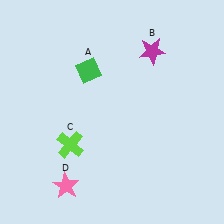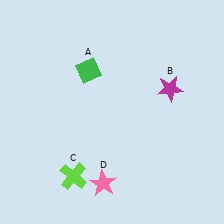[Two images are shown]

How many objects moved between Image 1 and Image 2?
3 objects moved between the two images.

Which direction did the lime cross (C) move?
The lime cross (C) moved down.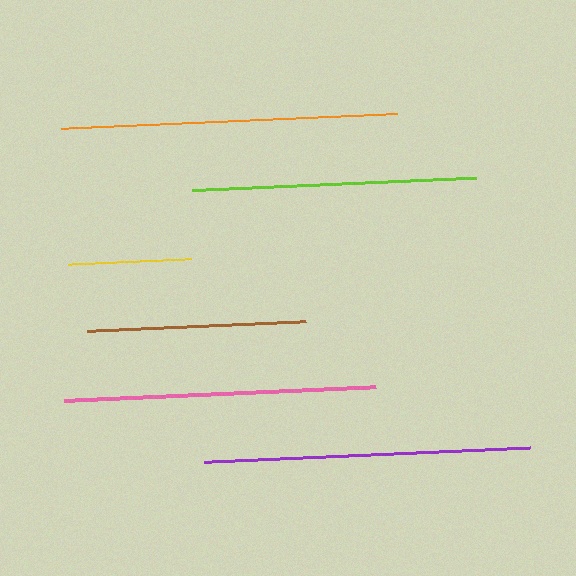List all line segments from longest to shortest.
From longest to shortest: orange, purple, pink, lime, brown, yellow.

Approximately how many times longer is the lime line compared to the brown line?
The lime line is approximately 1.3 times the length of the brown line.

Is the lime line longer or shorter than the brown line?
The lime line is longer than the brown line.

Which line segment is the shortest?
The yellow line is the shortest at approximately 123 pixels.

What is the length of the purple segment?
The purple segment is approximately 327 pixels long.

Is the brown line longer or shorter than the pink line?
The pink line is longer than the brown line.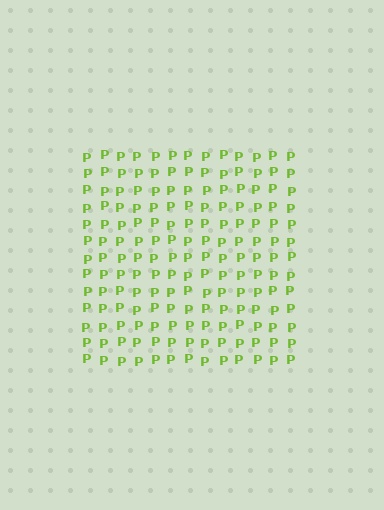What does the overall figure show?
The overall figure shows a square.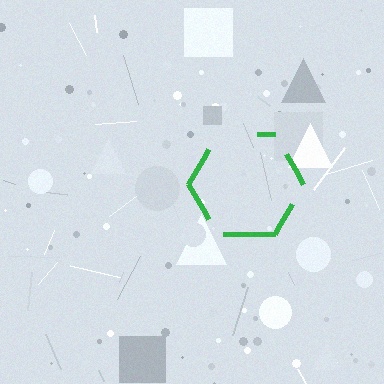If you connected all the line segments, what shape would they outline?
They would outline a hexagon.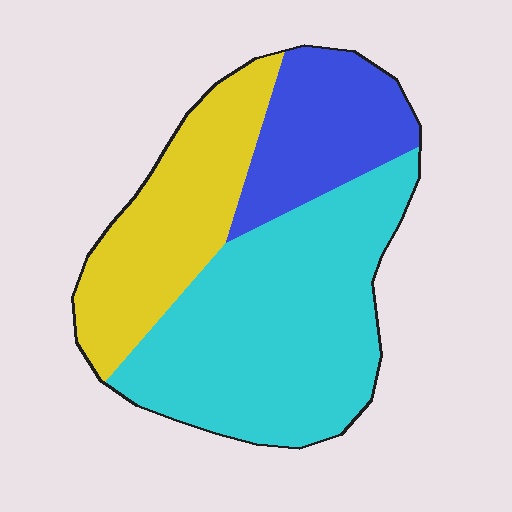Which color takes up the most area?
Cyan, at roughly 50%.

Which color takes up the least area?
Blue, at roughly 20%.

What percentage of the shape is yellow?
Yellow covers roughly 30% of the shape.